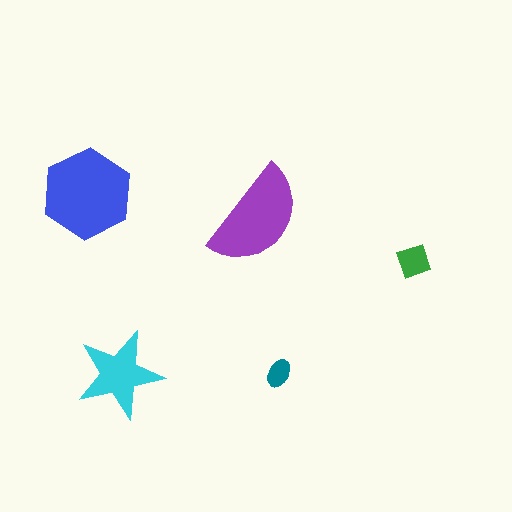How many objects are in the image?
There are 5 objects in the image.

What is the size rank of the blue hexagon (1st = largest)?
1st.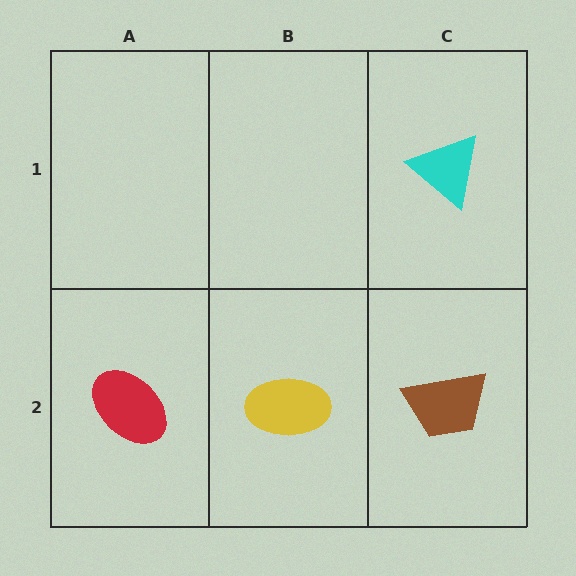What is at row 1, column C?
A cyan triangle.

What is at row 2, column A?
A red ellipse.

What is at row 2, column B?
A yellow ellipse.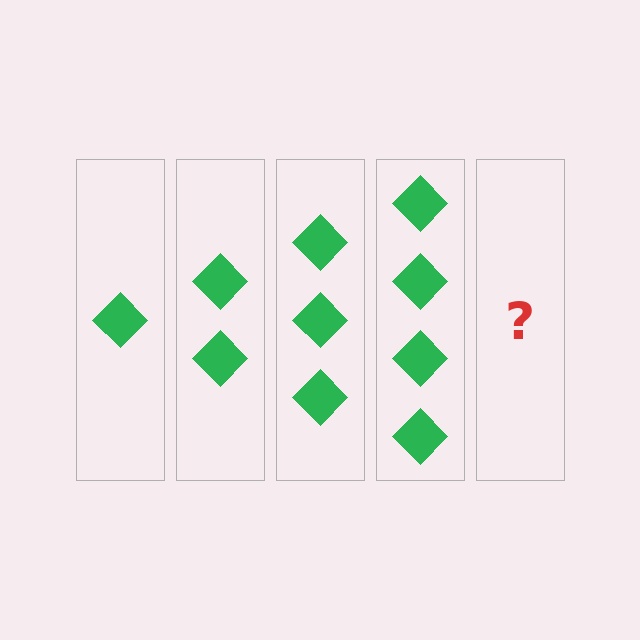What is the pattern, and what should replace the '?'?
The pattern is that each step adds one more diamond. The '?' should be 5 diamonds.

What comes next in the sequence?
The next element should be 5 diamonds.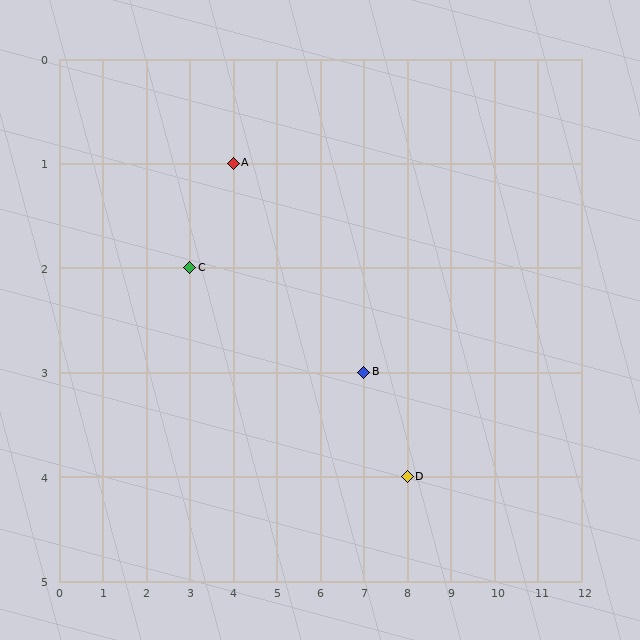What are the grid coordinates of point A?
Point A is at grid coordinates (4, 1).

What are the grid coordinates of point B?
Point B is at grid coordinates (7, 3).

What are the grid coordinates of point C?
Point C is at grid coordinates (3, 2).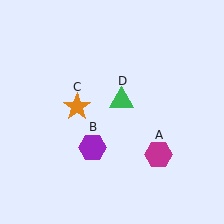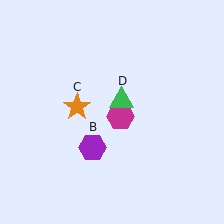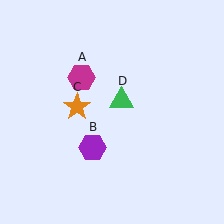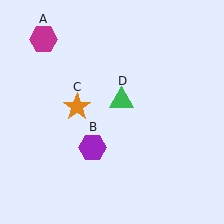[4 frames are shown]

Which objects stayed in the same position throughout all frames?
Purple hexagon (object B) and orange star (object C) and green triangle (object D) remained stationary.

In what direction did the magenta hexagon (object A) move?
The magenta hexagon (object A) moved up and to the left.